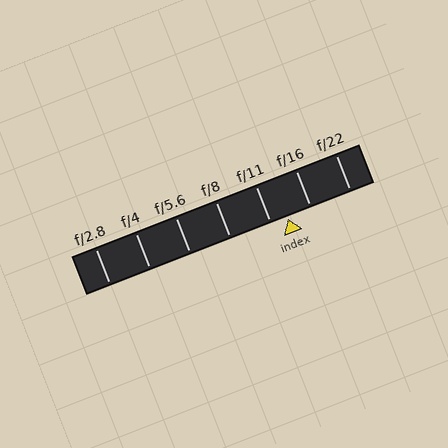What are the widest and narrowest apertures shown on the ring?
The widest aperture shown is f/2.8 and the narrowest is f/22.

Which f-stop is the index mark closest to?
The index mark is closest to f/11.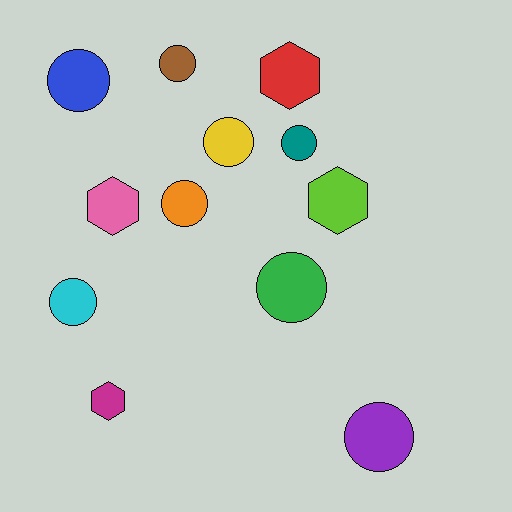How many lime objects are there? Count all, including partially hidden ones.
There is 1 lime object.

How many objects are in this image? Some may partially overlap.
There are 12 objects.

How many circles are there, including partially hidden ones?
There are 8 circles.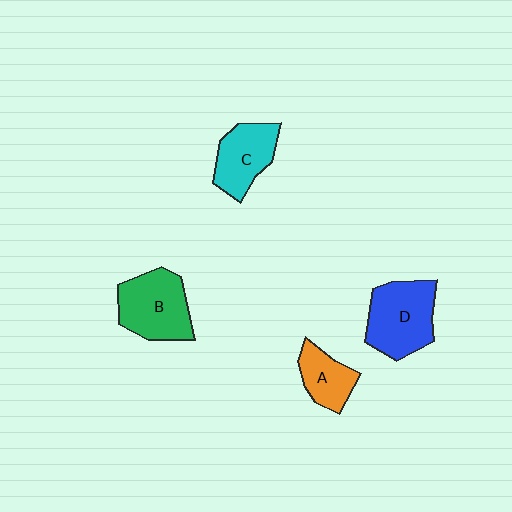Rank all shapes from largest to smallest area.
From largest to smallest: D (blue), B (green), C (cyan), A (orange).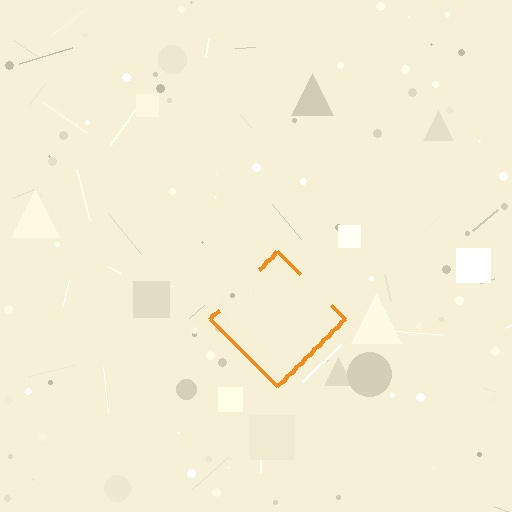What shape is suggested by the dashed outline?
The dashed outline suggests a diamond.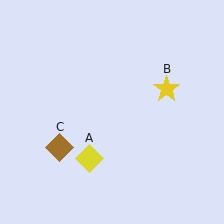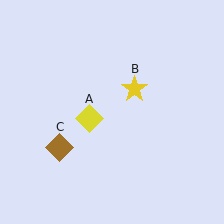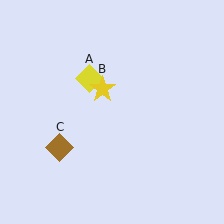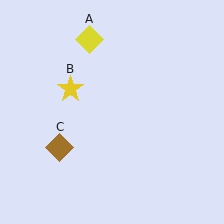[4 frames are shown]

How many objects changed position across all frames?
2 objects changed position: yellow diamond (object A), yellow star (object B).